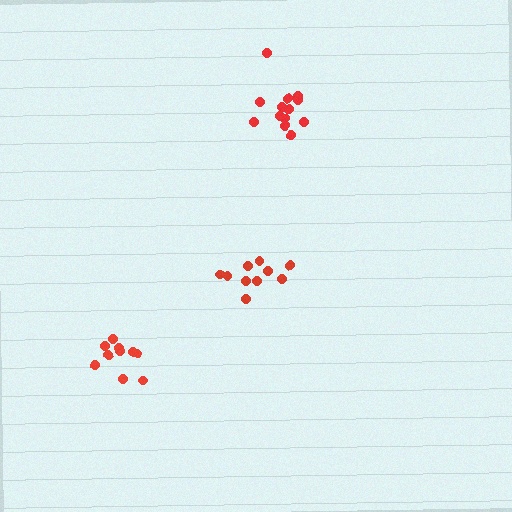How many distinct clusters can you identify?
There are 3 distinct clusters.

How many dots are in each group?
Group 1: 10 dots, Group 2: 13 dots, Group 3: 10 dots (33 total).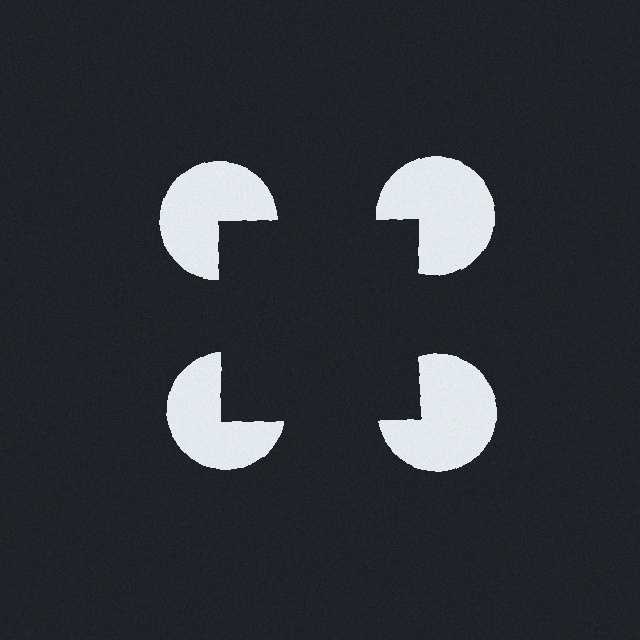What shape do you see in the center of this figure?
An illusory square — its edges are inferred from the aligned wedge cuts in the pac-man discs, not physically drawn.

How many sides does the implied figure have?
4 sides.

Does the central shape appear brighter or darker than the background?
It typically appears slightly darker than the background, even though no actual brightness change is drawn.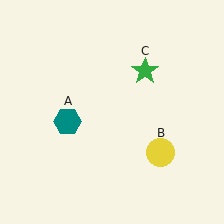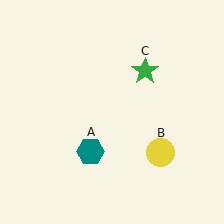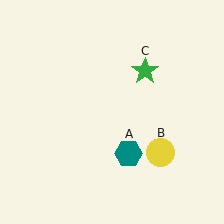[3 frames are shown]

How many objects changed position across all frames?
1 object changed position: teal hexagon (object A).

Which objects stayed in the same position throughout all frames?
Yellow circle (object B) and green star (object C) remained stationary.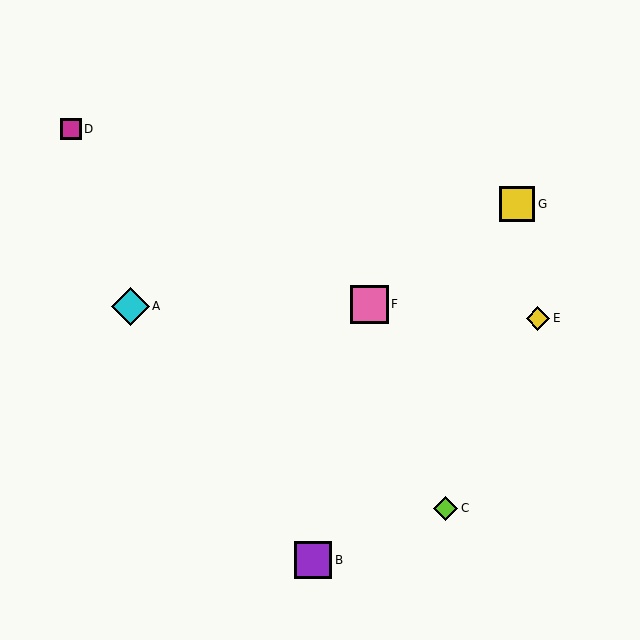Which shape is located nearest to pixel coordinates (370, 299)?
The pink square (labeled F) at (369, 304) is nearest to that location.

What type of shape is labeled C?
Shape C is a lime diamond.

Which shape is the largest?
The pink square (labeled F) is the largest.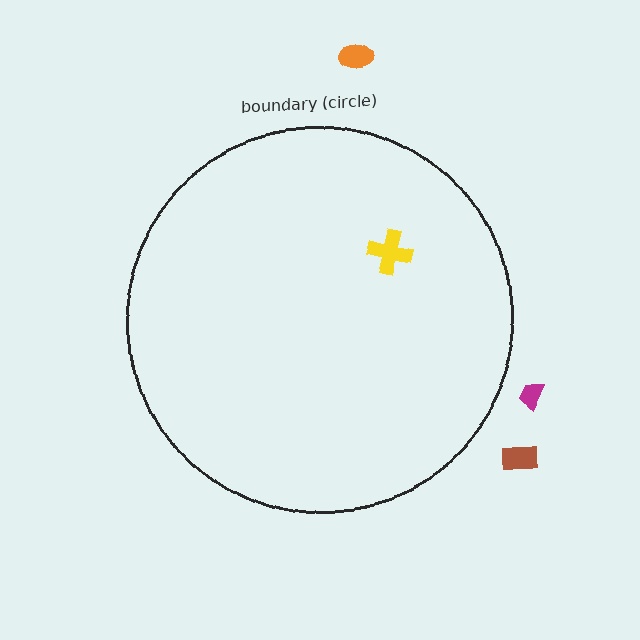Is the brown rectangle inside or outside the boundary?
Outside.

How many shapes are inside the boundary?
1 inside, 3 outside.